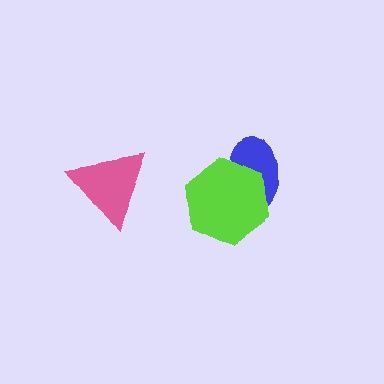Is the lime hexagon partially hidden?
No, no other shape covers it.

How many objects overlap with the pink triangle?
0 objects overlap with the pink triangle.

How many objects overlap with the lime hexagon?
1 object overlaps with the lime hexagon.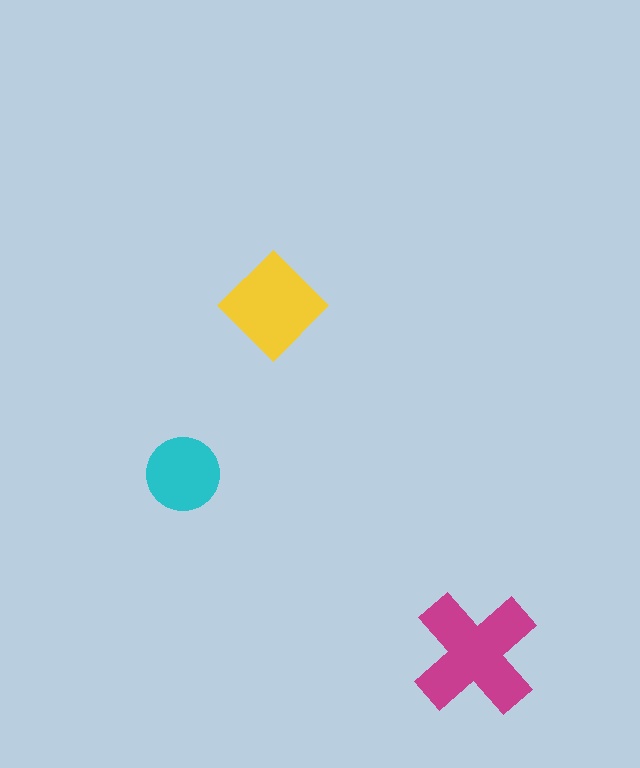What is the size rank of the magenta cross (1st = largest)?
1st.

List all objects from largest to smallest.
The magenta cross, the yellow diamond, the cyan circle.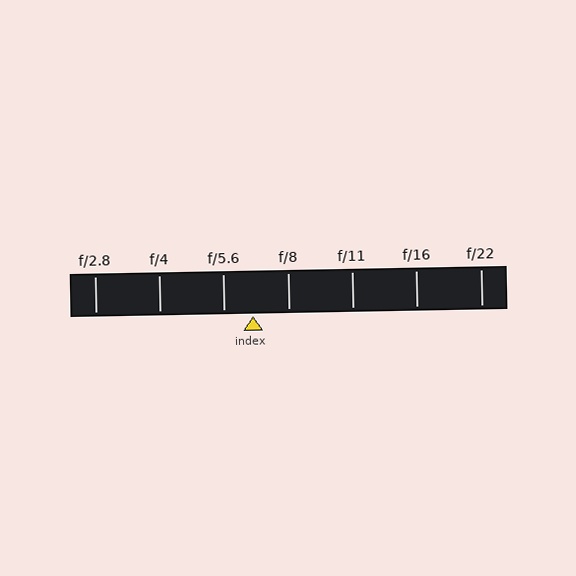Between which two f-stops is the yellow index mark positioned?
The index mark is between f/5.6 and f/8.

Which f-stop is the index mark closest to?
The index mark is closest to f/5.6.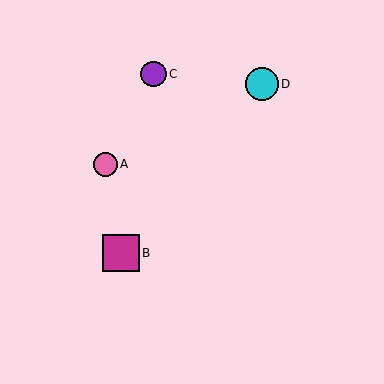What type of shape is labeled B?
Shape B is a magenta square.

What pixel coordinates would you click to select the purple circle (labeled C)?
Click at (153, 74) to select the purple circle C.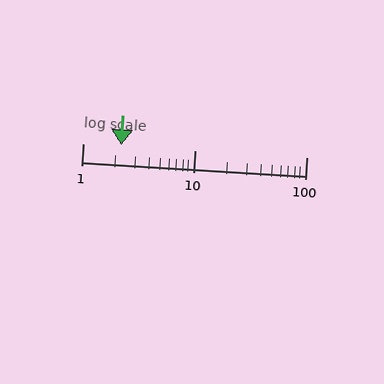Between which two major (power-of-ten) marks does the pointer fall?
The pointer is between 1 and 10.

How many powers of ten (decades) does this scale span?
The scale spans 2 decades, from 1 to 100.